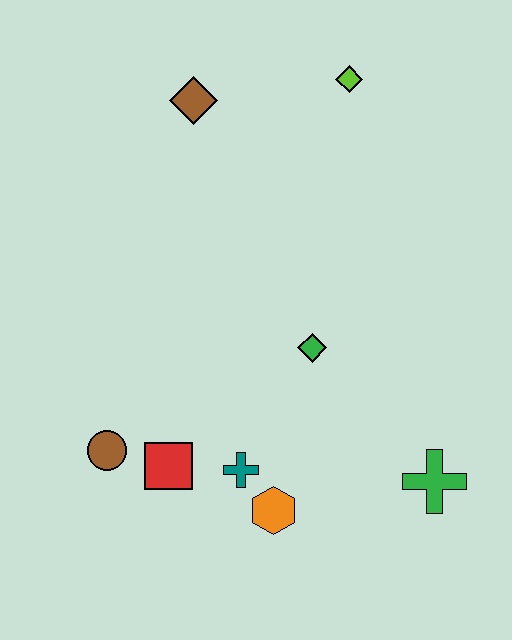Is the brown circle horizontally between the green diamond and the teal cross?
No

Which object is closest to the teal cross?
The orange hexagon is closest to the teal cross.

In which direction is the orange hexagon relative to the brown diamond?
The orange hexagon is below the brown diamond.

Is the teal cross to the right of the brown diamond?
Yes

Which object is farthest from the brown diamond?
The green cross is farthest from the brown diamond.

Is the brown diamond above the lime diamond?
No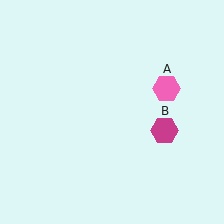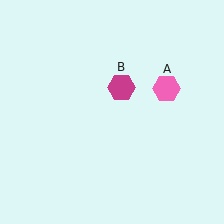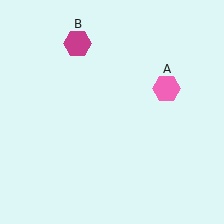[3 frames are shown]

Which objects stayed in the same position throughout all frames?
Pink hexagon (object A) remained stationary.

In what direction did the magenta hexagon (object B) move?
The magenta hexagon (object B) moved up and to the left.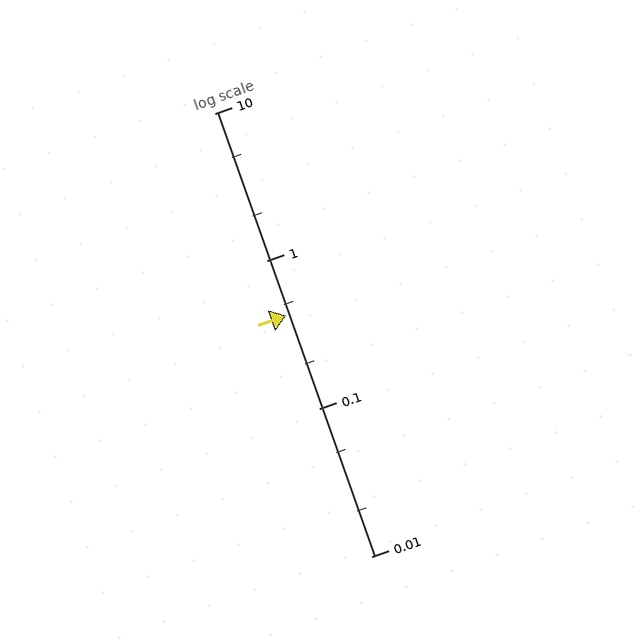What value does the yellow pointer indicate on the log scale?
The pointer indicates approximately 0.43.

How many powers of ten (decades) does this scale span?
The scale spans 3 decades, from 0.01 to 10.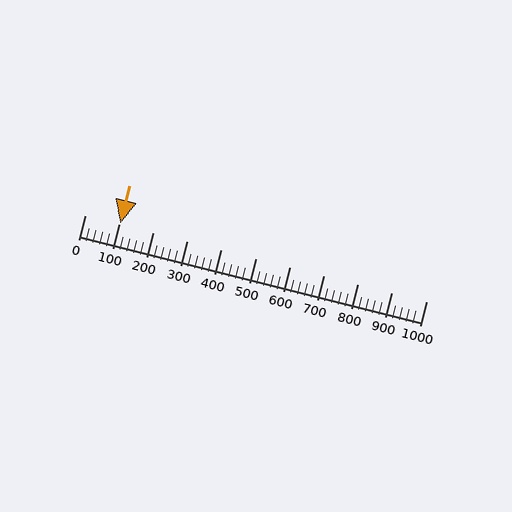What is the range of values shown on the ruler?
The ruler shows values from 0 to 1000.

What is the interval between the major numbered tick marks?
The major tick marks are spaced 100 units apart.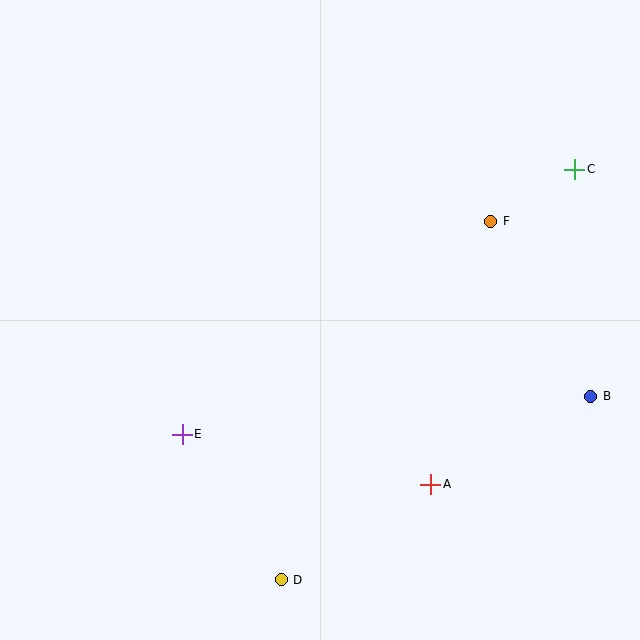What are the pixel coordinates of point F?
Point F is at (491, 221).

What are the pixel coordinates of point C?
Point C is at (575, 169).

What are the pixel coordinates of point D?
Point D is at (281, 580).